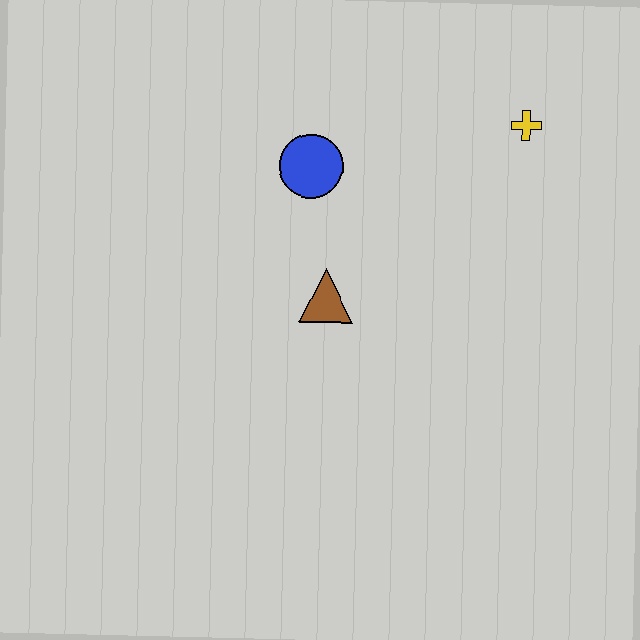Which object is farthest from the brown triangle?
The yellow cross is farthest from the brown triangle.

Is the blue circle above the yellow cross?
No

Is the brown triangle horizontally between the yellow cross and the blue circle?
Yes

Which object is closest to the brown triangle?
The blue circle is closest to the brown triangle.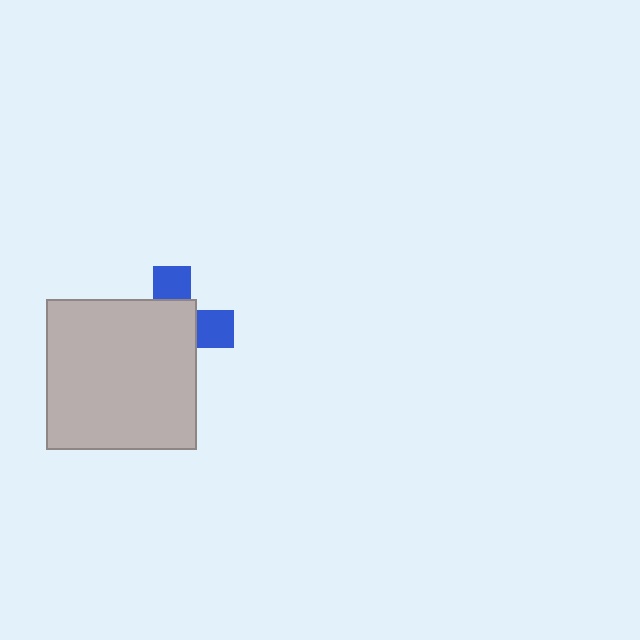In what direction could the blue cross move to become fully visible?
The blue cross could move toward the upper-right. That would shift it out from behind the light gray square entirely.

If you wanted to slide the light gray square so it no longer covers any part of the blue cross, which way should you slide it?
Slide it toward the lower-left — that is the most direct way to separate the two shapes.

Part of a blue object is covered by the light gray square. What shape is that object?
It is a cross.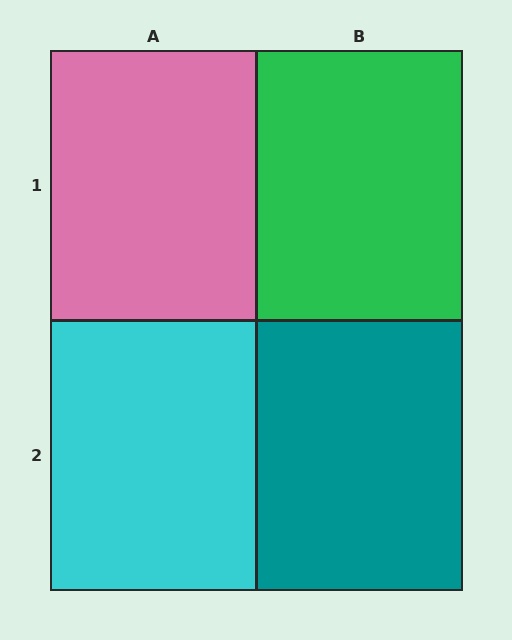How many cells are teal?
1 cell is teal.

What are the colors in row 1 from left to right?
Pink, green.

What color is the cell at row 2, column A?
Cyan.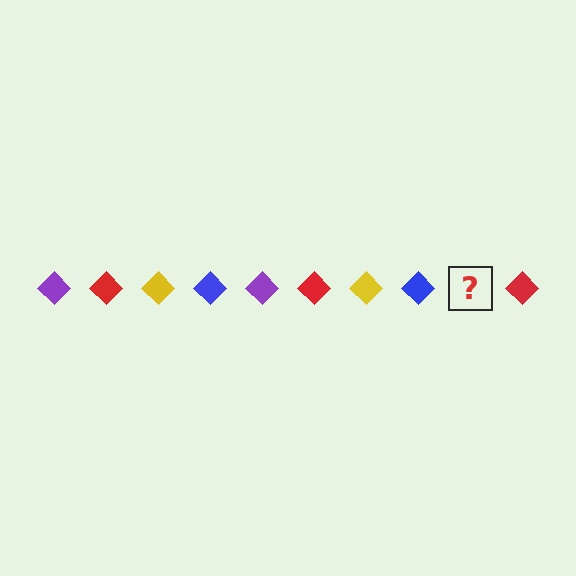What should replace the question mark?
The question mark should be replaced with a purple diamond.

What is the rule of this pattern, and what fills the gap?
The rule is that the pattern cycles through purple, red, yellow, blue diamonds. The gap should be filled with a purple diamond.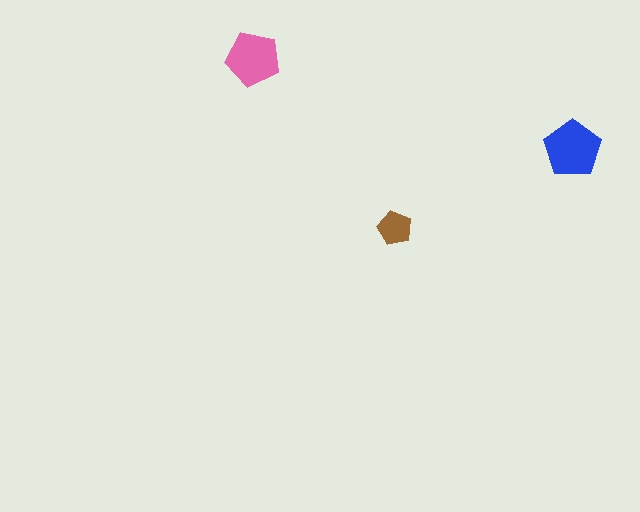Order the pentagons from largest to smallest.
the blue one, the pink one, the brown one.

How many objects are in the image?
There are 3 objects in the image.